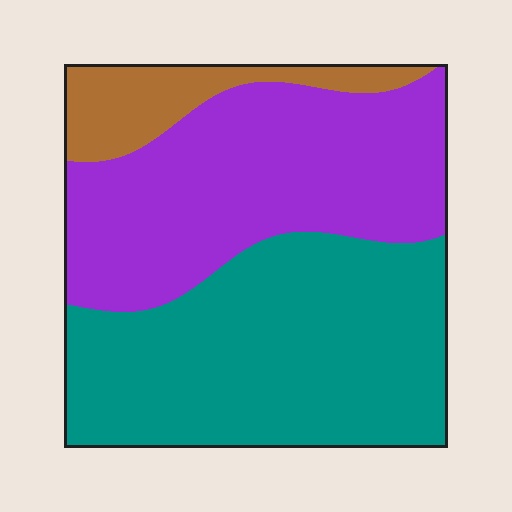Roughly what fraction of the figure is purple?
Purple takes up about two fifths (2/5) of the figure.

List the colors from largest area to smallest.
From largest to smallest: teal, purple, brown.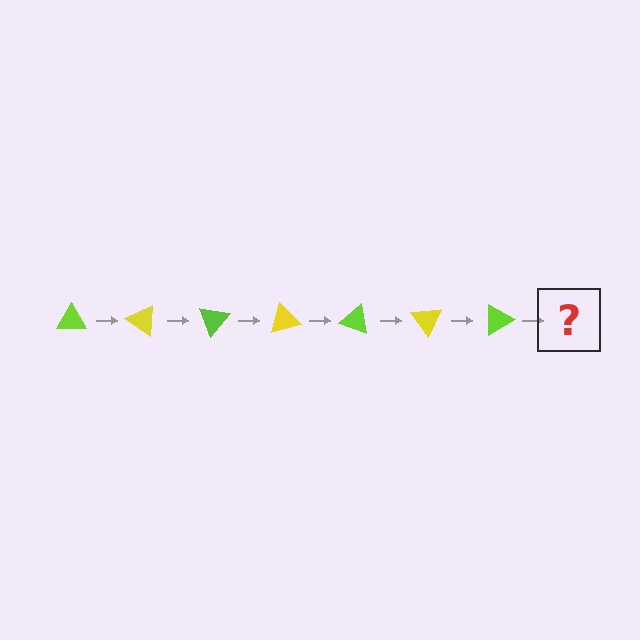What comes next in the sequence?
The next element should be a yellow triangle, rotated 245 degrees from the start.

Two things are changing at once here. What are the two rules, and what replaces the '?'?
The two rules are that it rotates 35 degrees each step and the color cycles through lime and yellow. The '?' should be a yellow triangle, rotated 245 degrees from the start.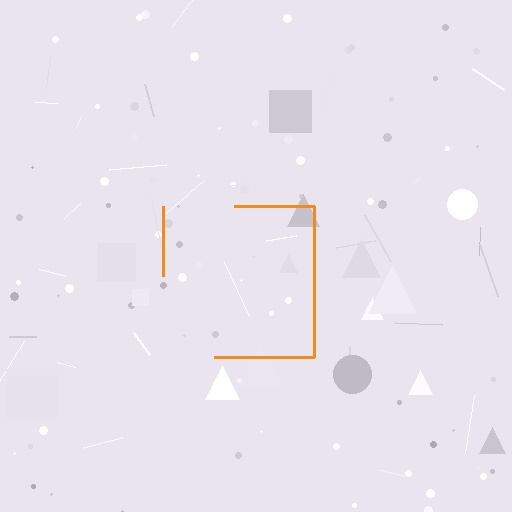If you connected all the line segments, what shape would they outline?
They would outline a square.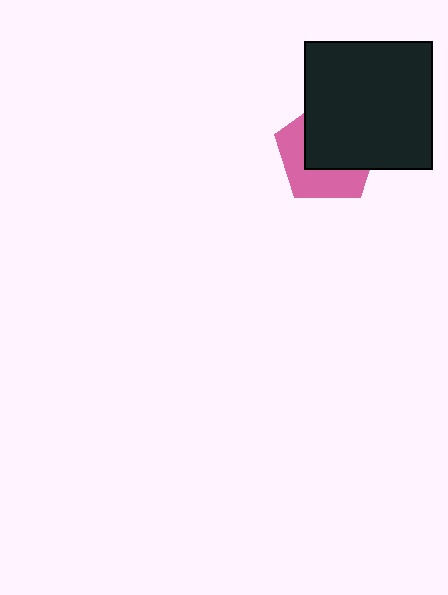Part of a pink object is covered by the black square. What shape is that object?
It is a pentagon.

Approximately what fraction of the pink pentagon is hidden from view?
Roughly 57% of the pink pentagon is hidden behind the black square.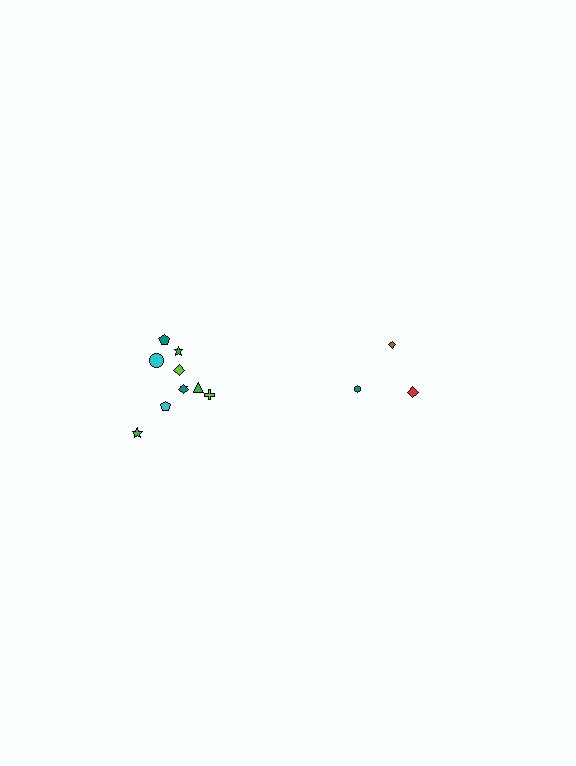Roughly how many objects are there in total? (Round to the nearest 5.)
Roughly 15 objects in total.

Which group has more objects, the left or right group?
The left group.